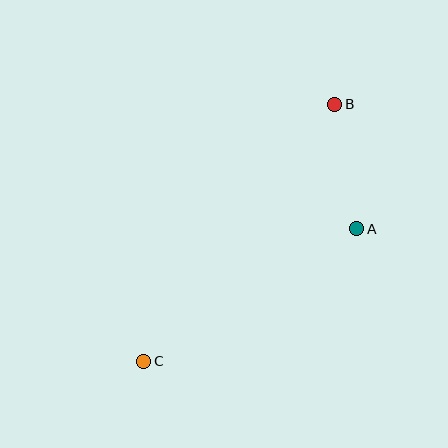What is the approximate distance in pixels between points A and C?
The distance between A and C is approximately 250 pixels.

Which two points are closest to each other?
Points A and B are closest to each other.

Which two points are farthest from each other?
Points B and C are farthest from each other.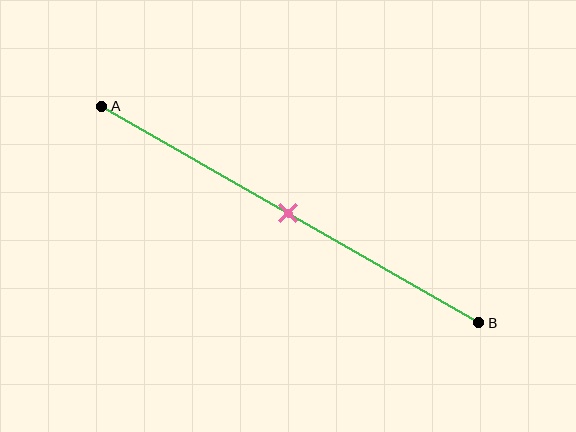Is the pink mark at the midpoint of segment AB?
Yes, the mark is approximately at the midpoint.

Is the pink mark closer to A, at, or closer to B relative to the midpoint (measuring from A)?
The pink mark is approximately at the midpoint of segment AB.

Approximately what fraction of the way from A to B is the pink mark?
The pink mark is approximately 50% of the way from A to B.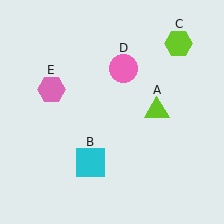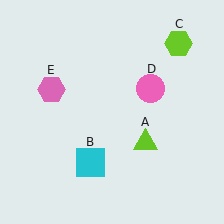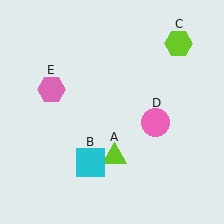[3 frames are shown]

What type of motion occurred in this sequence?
The lime triangle (object A), pink circle (object D) rotated clockwise around the center of the scene.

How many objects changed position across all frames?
2 objects changed position: lime triangle (object A), pink circle (object D).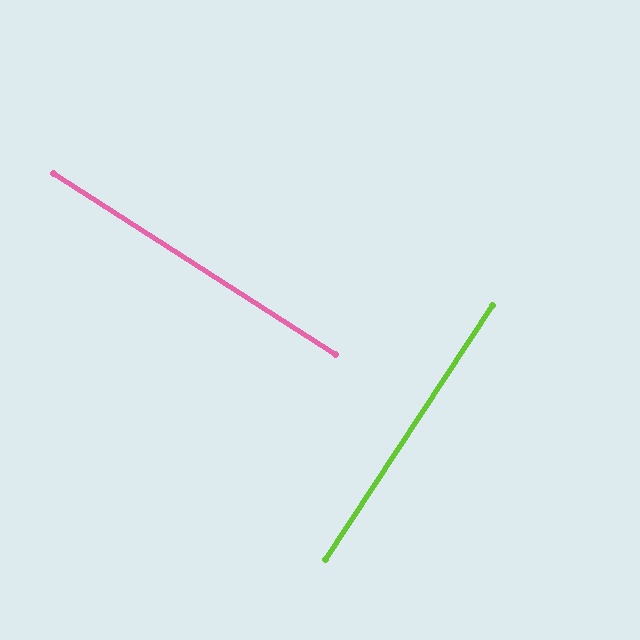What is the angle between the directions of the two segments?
Approximately 89 degrees.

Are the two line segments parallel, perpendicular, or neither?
Perpendicular — they meet at approximately 89°.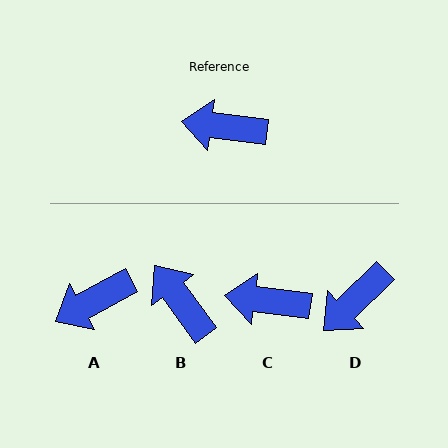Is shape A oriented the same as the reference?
No, it is off by about 36 degrees.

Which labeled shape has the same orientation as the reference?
C.